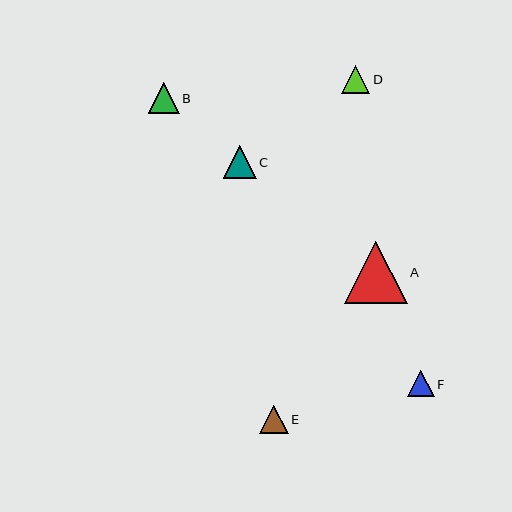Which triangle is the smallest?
Triangle F is the smallest with a size of approximately 26 pixels.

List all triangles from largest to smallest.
From largest to smallest: A, C, B, E, D, F.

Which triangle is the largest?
Triangle A is the largest with a size of approximately 63 pixels.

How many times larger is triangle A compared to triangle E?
Triangle A is approximately 2.2 times the size of triangle E.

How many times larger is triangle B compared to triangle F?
Triangle B is approximately 1.2 times the size of triangle F.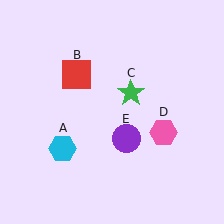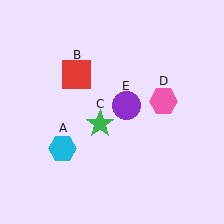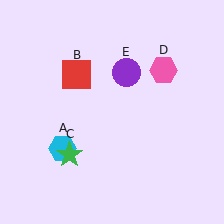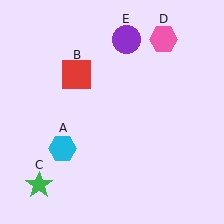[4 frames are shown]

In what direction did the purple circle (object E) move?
The purple circle (object E) moved up.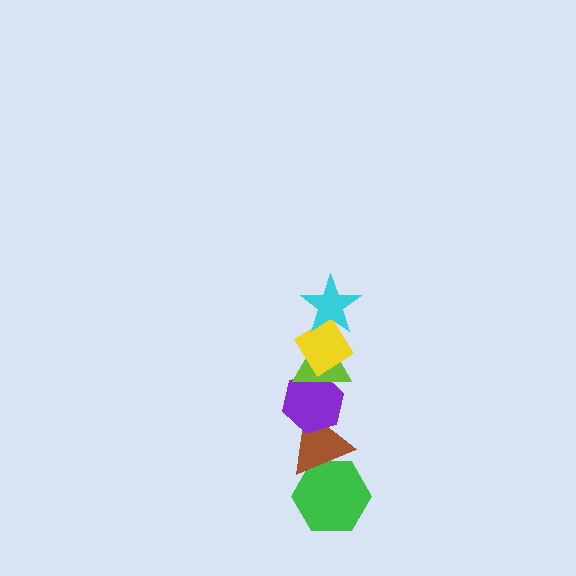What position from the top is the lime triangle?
The lime triangle is 3rd from the top.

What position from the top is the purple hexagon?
The purple hexagon is 4th from the top.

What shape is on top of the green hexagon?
The brown triangle is on top of the green hexagon.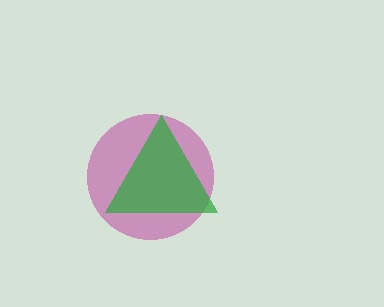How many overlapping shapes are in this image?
There are 2 overlapping shapes in the image.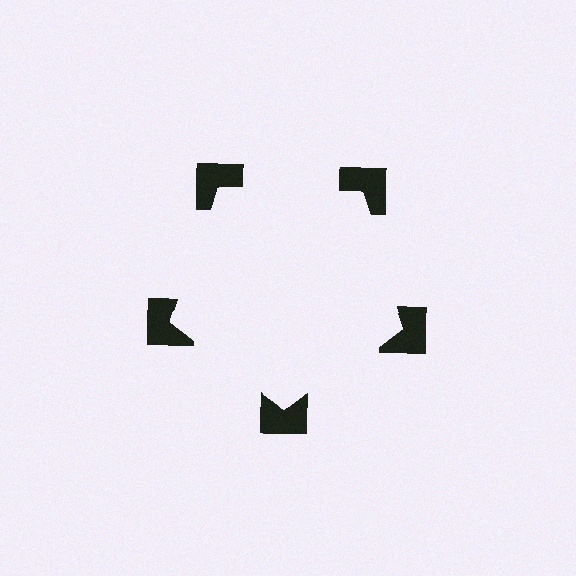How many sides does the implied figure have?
5 sides.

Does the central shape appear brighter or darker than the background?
It typically appears slightly brighter than the background, even though no actual brightness change is drawn.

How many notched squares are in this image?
There are 5 — one at each vertex of the illusory pentagon.